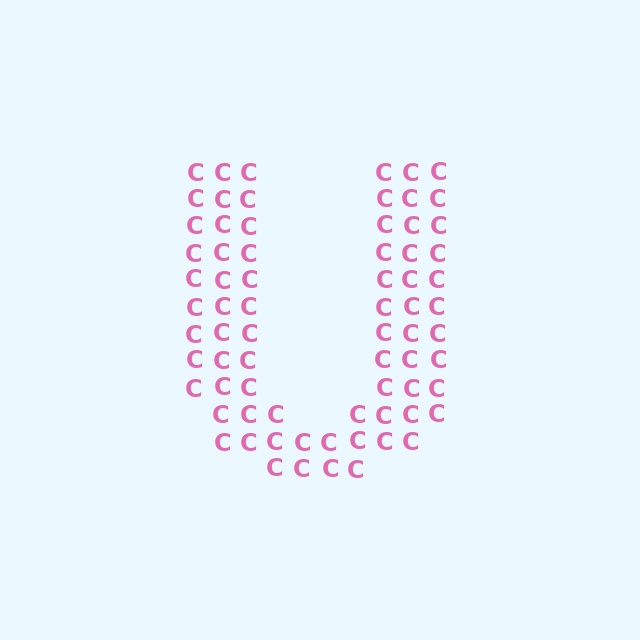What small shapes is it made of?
It is made of small letter C's.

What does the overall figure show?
The overall figure shows the letter U.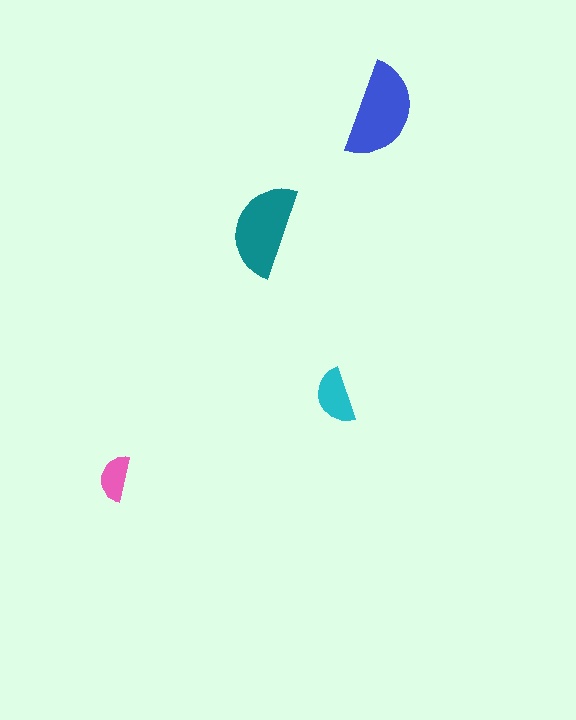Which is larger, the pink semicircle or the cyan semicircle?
The cyan one.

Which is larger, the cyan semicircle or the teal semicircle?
The teal one.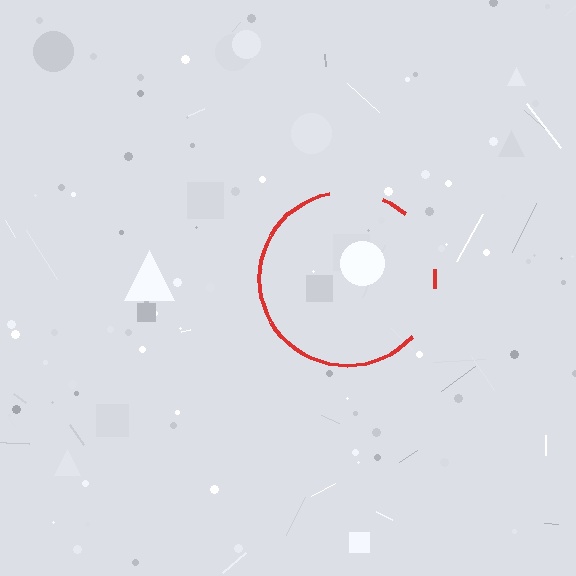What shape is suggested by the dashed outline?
The dashed outline suggests a circle.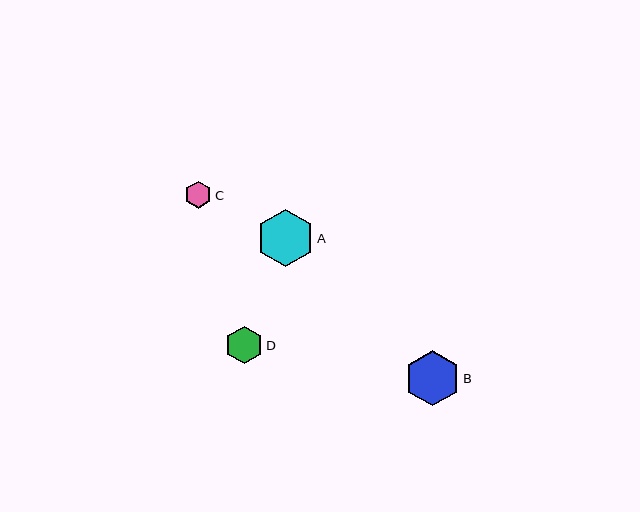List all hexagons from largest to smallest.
From largest to smallest: A, B, D, C.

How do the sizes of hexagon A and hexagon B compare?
Hexagon A and hexagon B are approximately the same size.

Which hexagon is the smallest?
Hexagon C is the smallest with a size of approximately 27 pixels.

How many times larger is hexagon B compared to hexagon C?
Hexagon B is approximately 2.0 times the size of hexagon C.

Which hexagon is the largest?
Hexagon A is the largest with a size of approximately 58 pixels.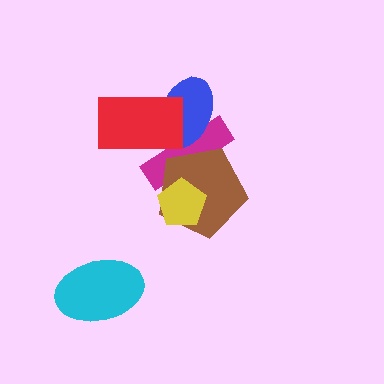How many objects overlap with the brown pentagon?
2 objects overlap with the brown pentagon.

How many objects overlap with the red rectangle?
2 objects overlap with the red rectangle.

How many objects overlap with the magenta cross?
4 objects overlap with the magenta cross.